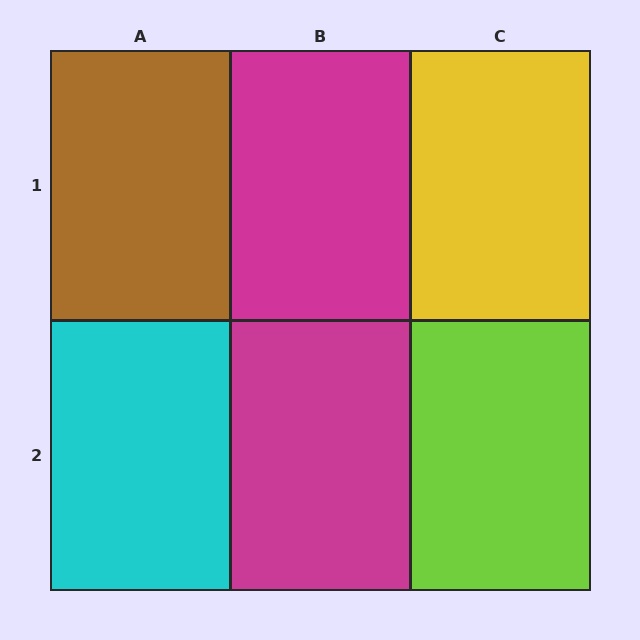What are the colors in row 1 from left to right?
Brown, magenta, yellow.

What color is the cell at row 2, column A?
Cyan.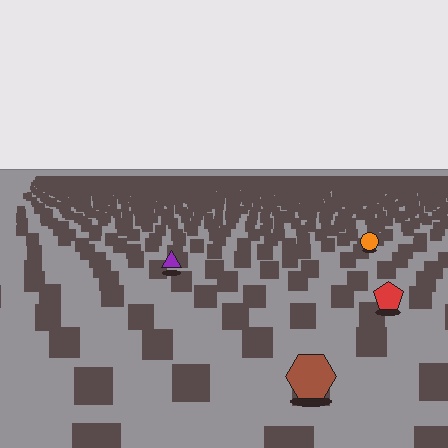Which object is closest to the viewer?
The brown hexagon is closest. The texture marks near it are larger and more spread out.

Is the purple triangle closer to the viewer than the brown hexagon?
No. The brown hexagon is closer — you can tell from the texture gradient: the ground texture is coarser near it.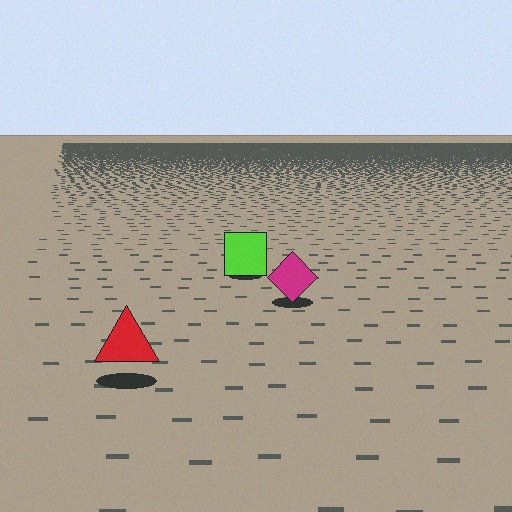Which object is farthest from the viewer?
The lime square is farthest from the viewer. It appears smaller and the ground texture around it is denser.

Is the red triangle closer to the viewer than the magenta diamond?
Yes. The red triangle is closer — you can tell from the texture gradient: the ground texture is coarser near it.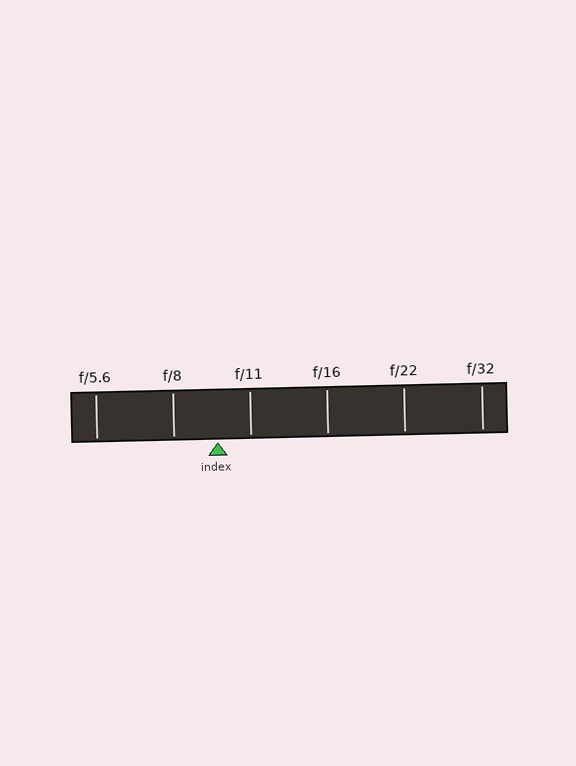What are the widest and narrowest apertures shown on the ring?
The widest aperture shown is f/5.6 and the narrowest is f/32.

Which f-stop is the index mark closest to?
The index mark is closest to f/11.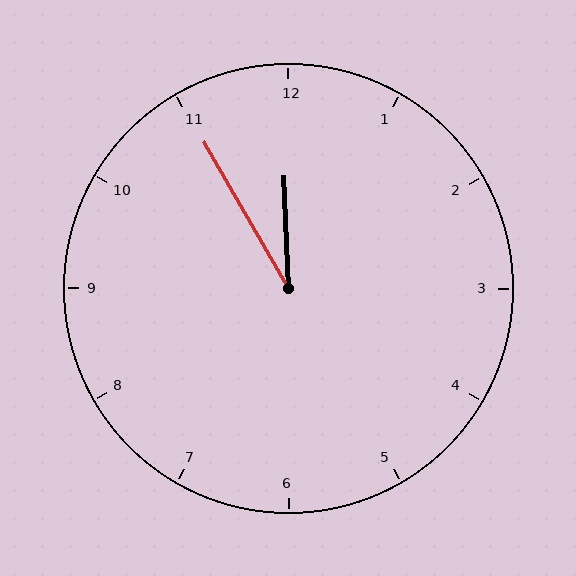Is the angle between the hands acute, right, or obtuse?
It is acute.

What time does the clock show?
11:55.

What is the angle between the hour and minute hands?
Approximately 28 degrees.